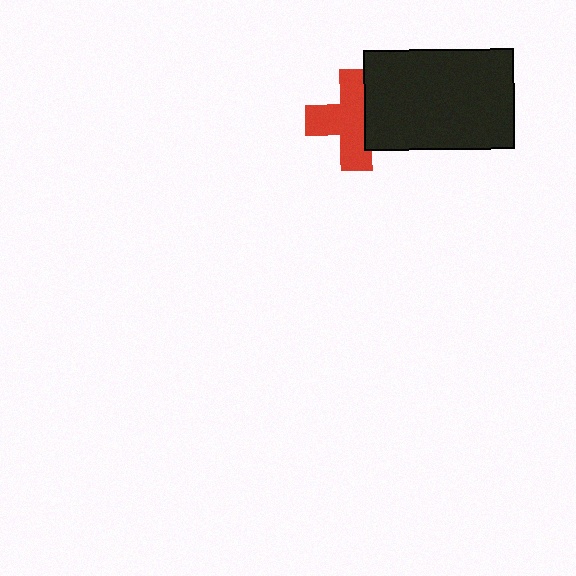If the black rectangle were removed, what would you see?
You would see the complete red cross.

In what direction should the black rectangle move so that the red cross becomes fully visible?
The black rectangle should move right. That is the shortest direction to clear the overlap and leave the red cross fully visible.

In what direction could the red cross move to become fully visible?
The red cross could move left. That would shift it out from behind the black rectangle entirely.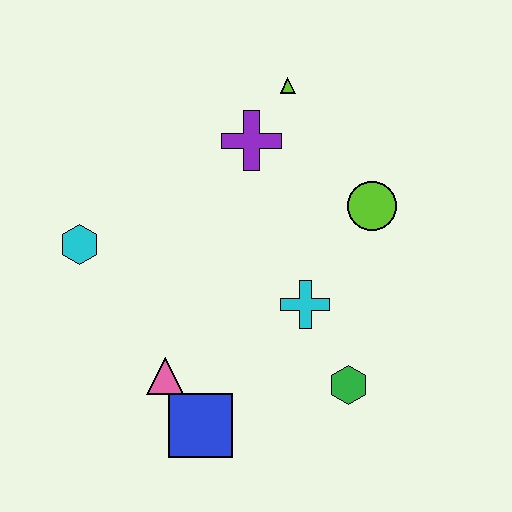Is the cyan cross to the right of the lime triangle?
Yes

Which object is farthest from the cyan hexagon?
The green hexagon is farthest from the cyan hexagon.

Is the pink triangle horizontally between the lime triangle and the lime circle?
No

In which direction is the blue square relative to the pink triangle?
The blue square is below the pink triangle.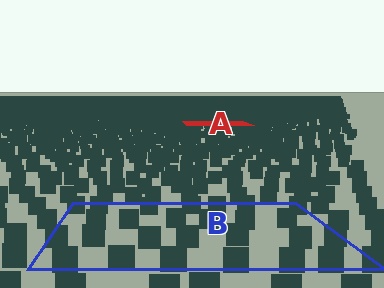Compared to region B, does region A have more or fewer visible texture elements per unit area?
Region A has more texture elements per unit area — they are packed more densely because it is farther away.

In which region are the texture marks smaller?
The texture marks are smaller in region A, because it is farther away.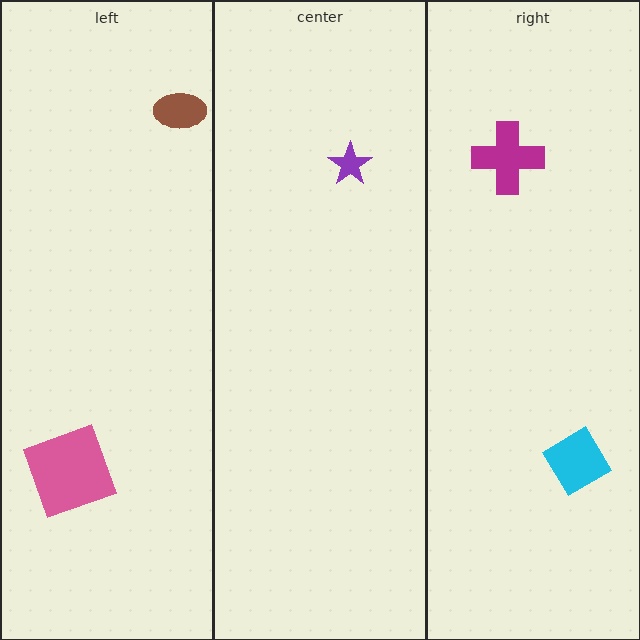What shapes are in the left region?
The brown ellipse, the pink square.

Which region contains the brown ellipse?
The left region.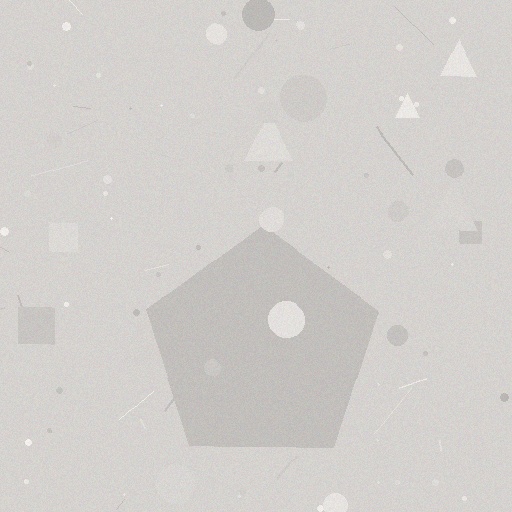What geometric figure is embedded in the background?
A pentagon is embedded in the background.